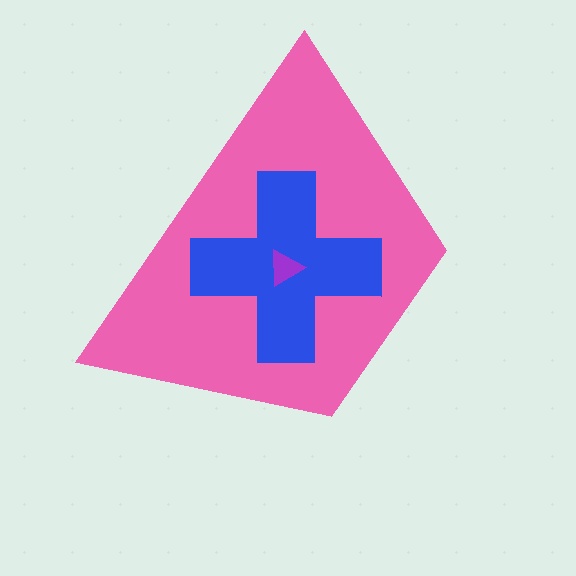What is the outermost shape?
The pink trapezoid.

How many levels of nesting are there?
3.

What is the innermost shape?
The purple triangle.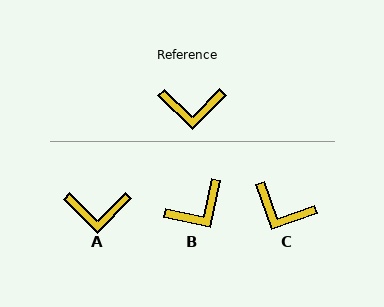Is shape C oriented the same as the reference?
No, it is off by about 26 degrees.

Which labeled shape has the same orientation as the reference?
A.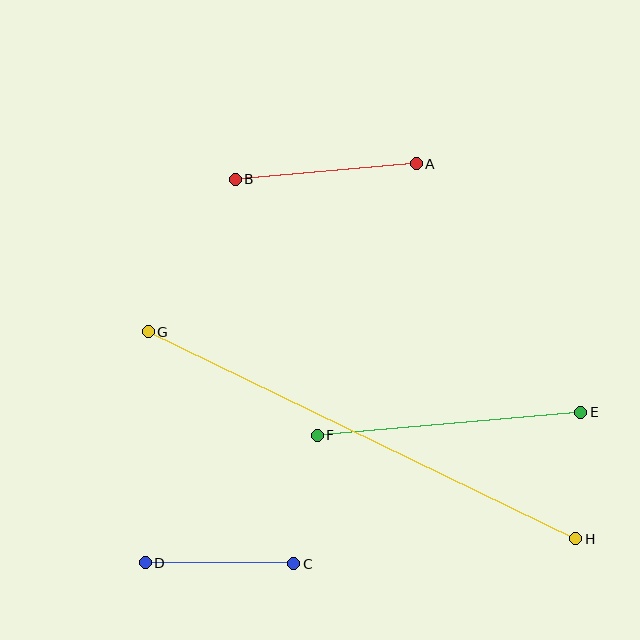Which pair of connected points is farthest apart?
Points G and H are farthest apart.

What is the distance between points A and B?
The distance is approximately 182 pixels.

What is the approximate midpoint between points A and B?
The midpoint is at approximately (326, 171) pixels.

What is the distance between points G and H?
The distance is approximately 475 pixels.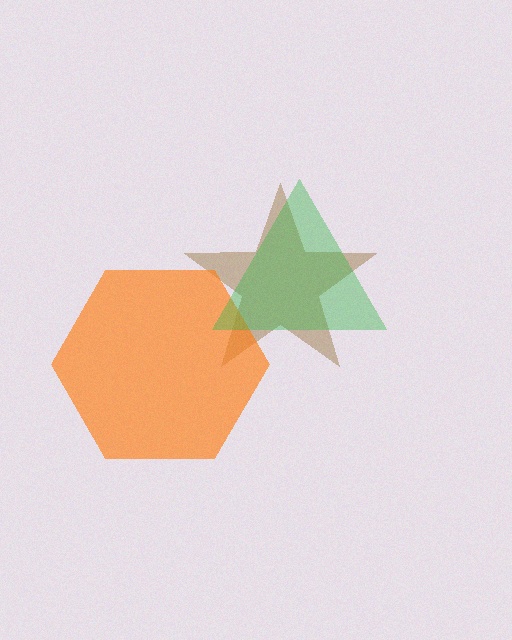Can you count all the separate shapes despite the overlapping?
Yes, there are 3 separate shapes.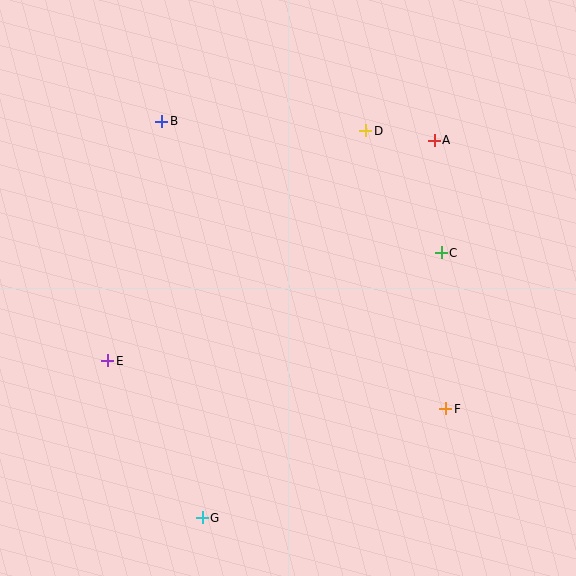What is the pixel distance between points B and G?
The distance between B and G is 398 pixels.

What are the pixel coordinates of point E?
Point E is at (108, 361).